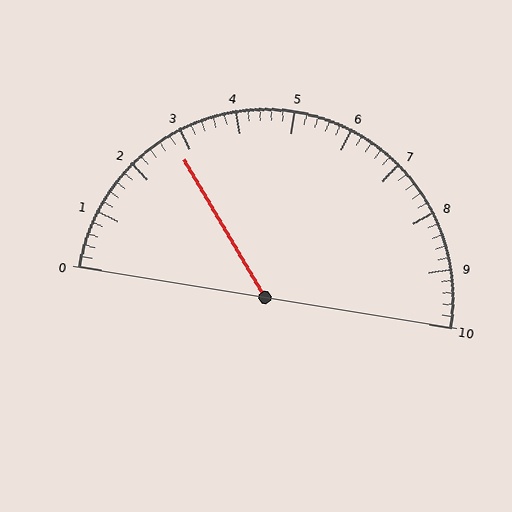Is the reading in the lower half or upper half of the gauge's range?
The reading is in the lower half of the range (0 to 10).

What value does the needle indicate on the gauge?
The needle indicates approximately 2.8.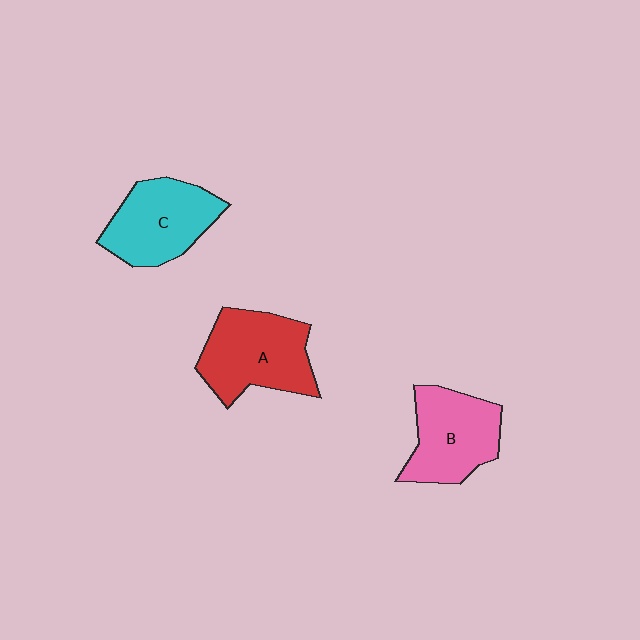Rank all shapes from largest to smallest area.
From largest to smallest: A (red), C (cyan), B (pink).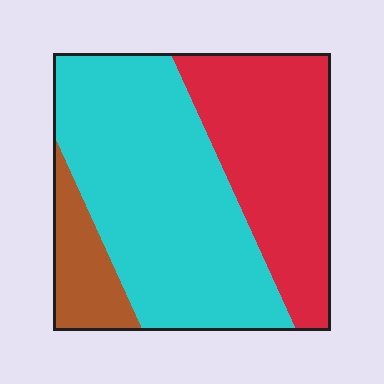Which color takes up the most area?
Cyan, at roughly 55%.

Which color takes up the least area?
Brown, at roughly 10%.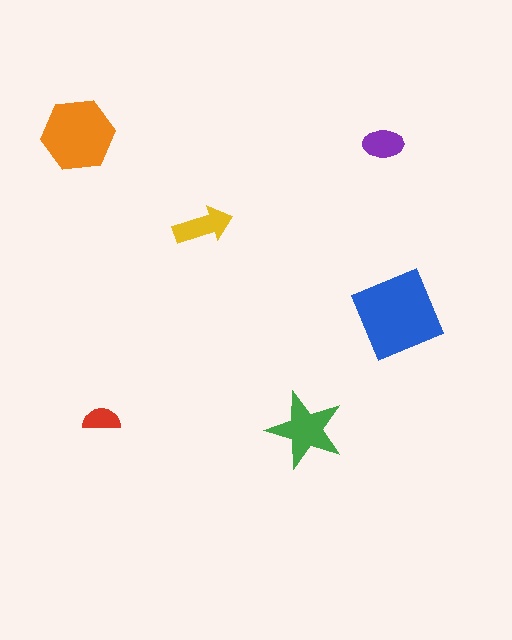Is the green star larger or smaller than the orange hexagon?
Smaller.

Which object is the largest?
The blue diamond.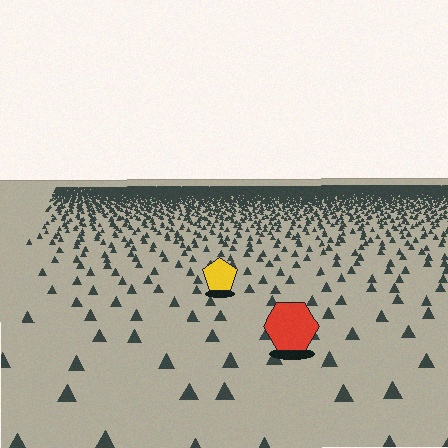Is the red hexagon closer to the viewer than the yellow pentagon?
Yes. The red hexagon is closer — you can tell from the texture gradient: the ground texture is coarser near it.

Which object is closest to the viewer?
The red hexagon is closest. The texture marks near it are larger and more spread out.